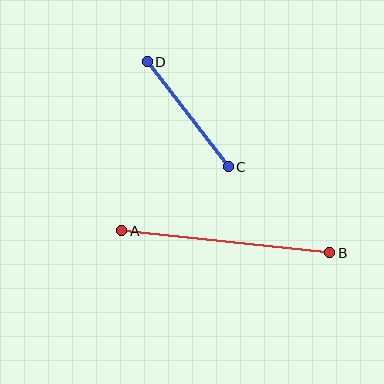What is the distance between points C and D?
The distance is approximately 133 pixels.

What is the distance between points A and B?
The distance is approximately 209 pixels.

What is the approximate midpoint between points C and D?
The midpoint is at approximately (188, 114) pixels.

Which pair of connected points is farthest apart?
Points A and B are farthest apart.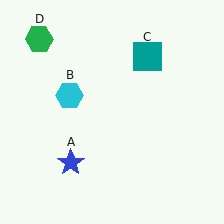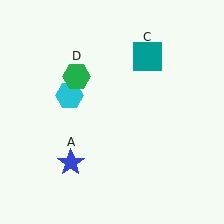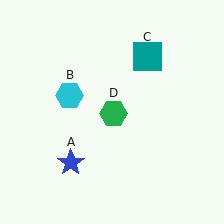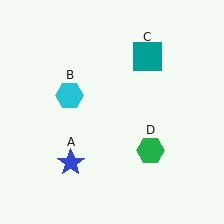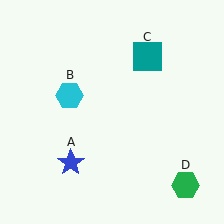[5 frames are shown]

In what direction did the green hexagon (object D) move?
The green hexagon (object D) moved down and to the right.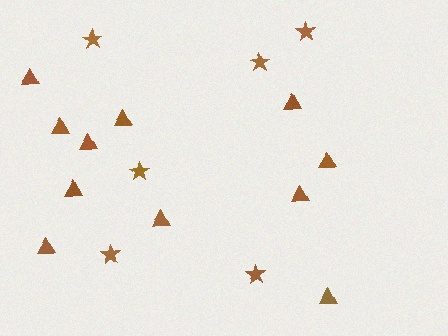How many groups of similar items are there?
There are 2 groups: one group of triangles (11) and one group of stars (6).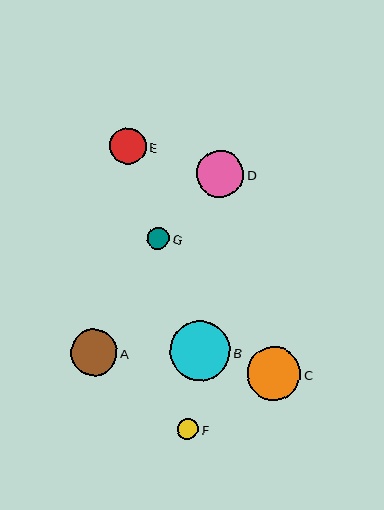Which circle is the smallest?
Circle F is the smallest with a size of approximately 21 pixels.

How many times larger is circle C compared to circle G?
Circle C is approximately 2.4 times the size of circle G.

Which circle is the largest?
Circle B is the largest with a size of approximately 60 pixels.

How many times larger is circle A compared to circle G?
Circle A is approximately 2.1 times the size of circle G.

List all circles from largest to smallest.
From largest to smallest: B, C, D, A, E, G, F.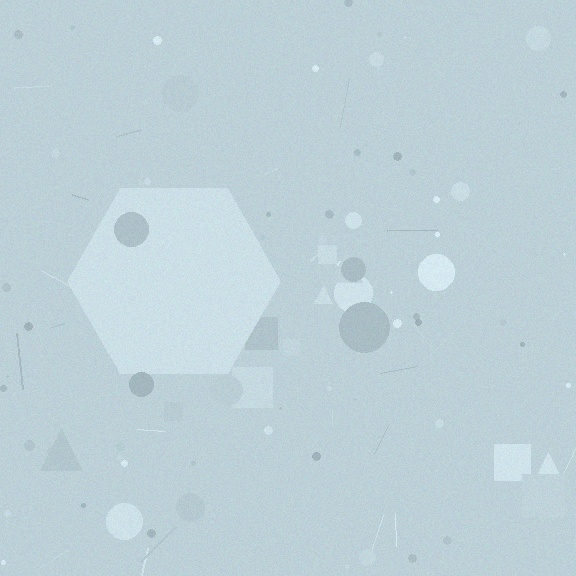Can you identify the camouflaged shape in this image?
The camouflaged shape is a hexagon.